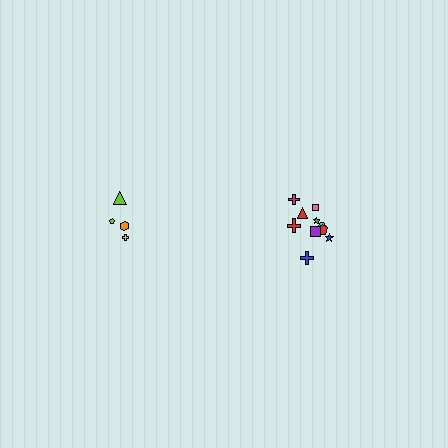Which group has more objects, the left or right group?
The right group.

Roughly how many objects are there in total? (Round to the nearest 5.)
Roughly 15 objects in total.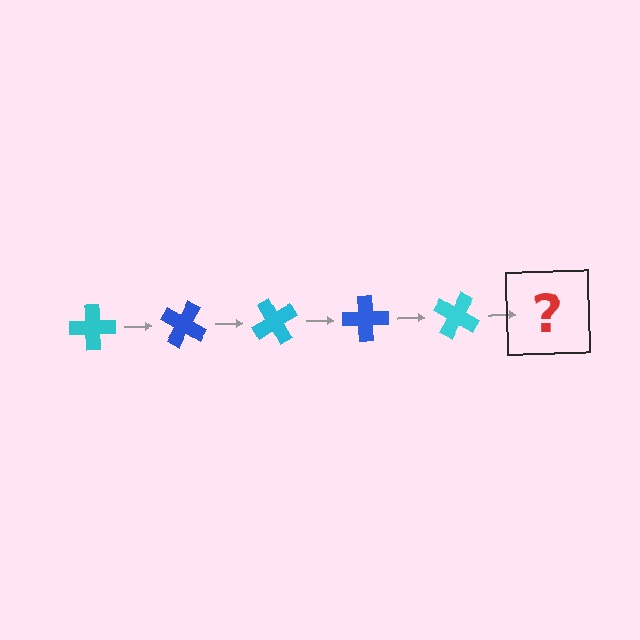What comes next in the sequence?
The next element should be a blue cross, rotated 150 degrees from the start.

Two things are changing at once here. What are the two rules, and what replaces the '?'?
The two rules are that it rotates 30 degrees each step and the color cycles through cyan and blue. The '?' should be a blue cross, rotated 150 degrees from the start.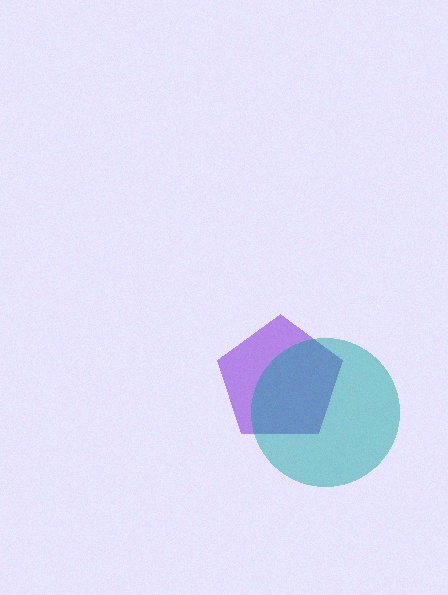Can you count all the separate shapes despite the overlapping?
Yes, there are 2 separate shapes.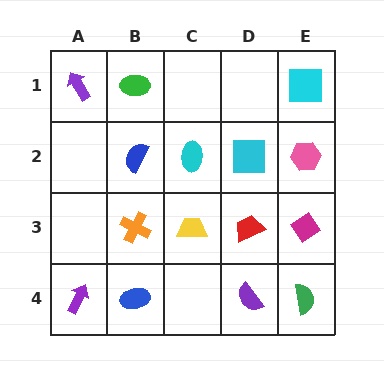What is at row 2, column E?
A pink hexagon.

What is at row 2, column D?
A cyan square.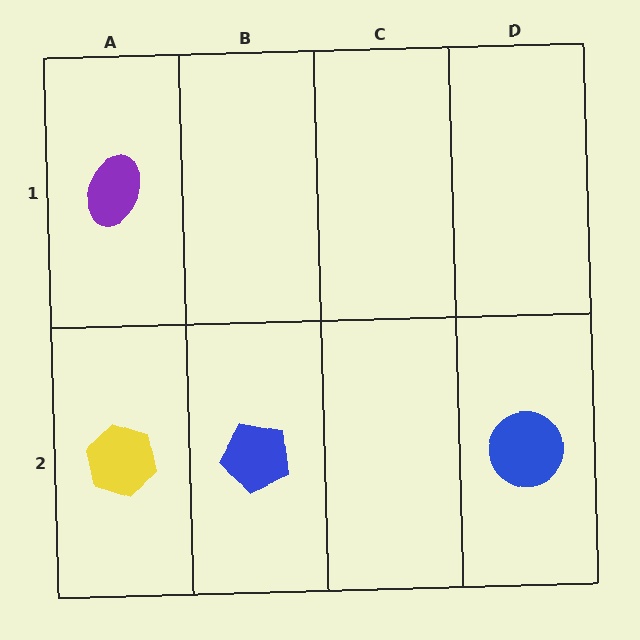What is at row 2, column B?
A blue pentagon.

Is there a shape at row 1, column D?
No, that cell is empty.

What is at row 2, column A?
A yellow hexagon.